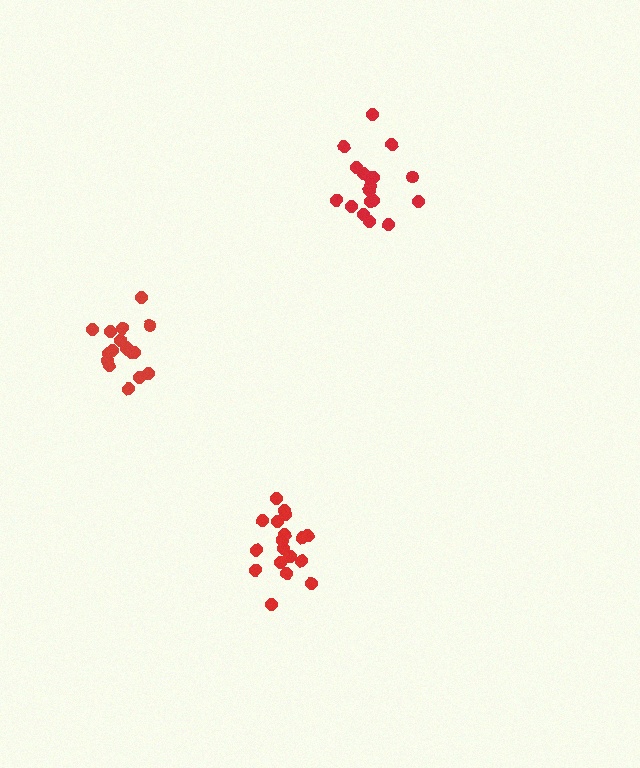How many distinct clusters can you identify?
There are 3 distinct clusters.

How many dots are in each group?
Group 1: 18 dots, Group 2: 20 dots, Group 3: 16 dots (54 total).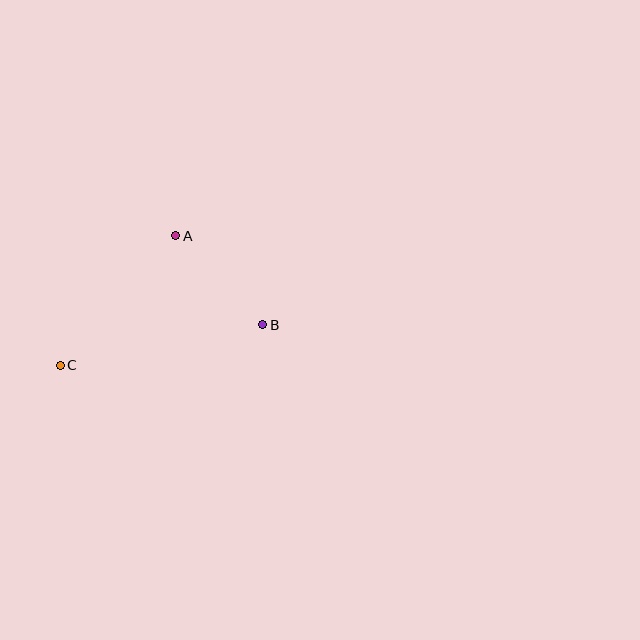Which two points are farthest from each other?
Points B and C are farthest from each other.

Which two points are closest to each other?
Points A and B are closest to each other.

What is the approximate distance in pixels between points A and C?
The distance between A and C is approximately 174 pixels.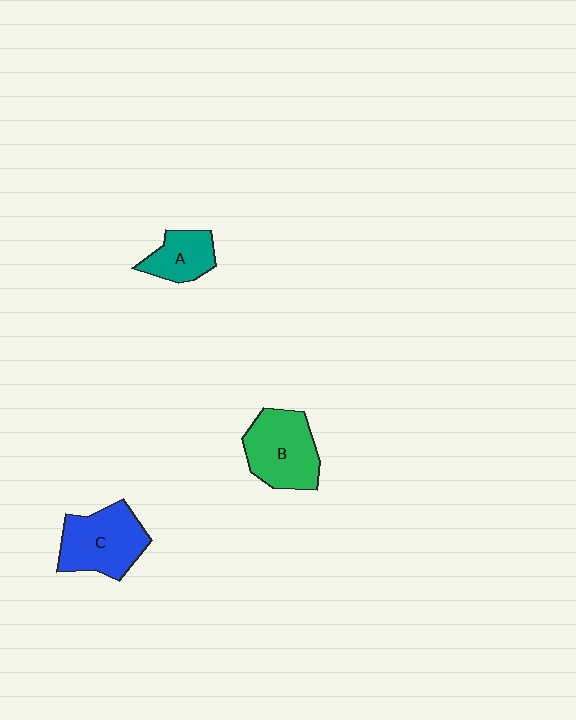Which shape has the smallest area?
Shape A (teal).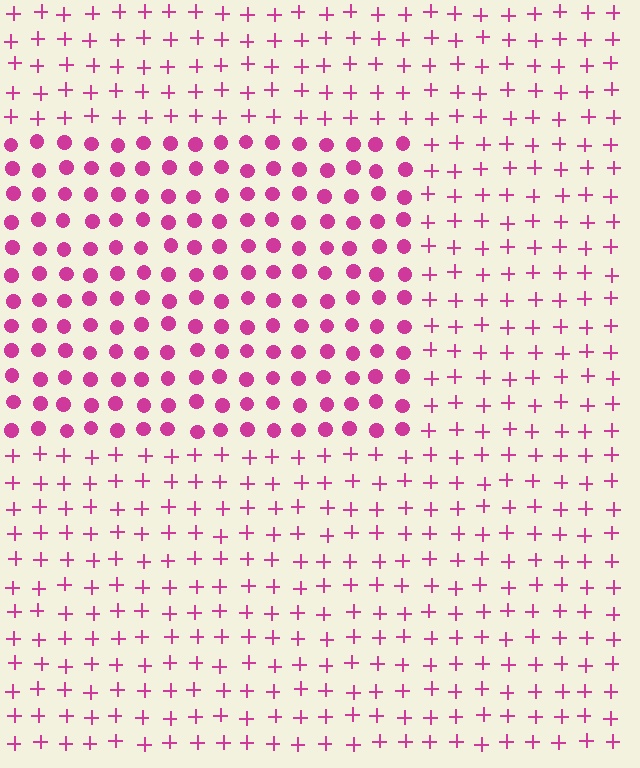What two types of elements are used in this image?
The image uses circles inside the rectangle region and plus signs outside it.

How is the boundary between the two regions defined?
The boundary is defined by a change in element shape: circles inside vs. plus signs outside. All elements share the same color and spacing.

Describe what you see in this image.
The image is filled with small magenta elements arranged in a uniform grid. A rectangle-shaped region contains circles, while the surrounding area contains plus signs. The boundary is defined purely by the change in element shape.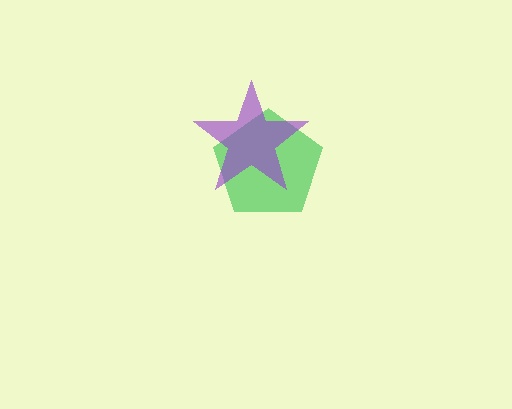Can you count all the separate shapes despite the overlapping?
Yes, there are 2 separate shapes.